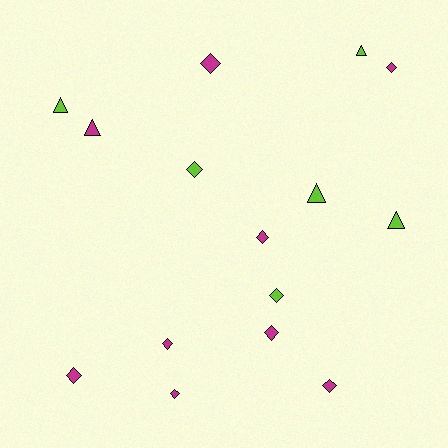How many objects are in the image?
There are 15 objects.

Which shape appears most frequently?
Diamond, with 10 objects.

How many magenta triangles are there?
There is 1 magenta triangle.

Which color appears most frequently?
Magenta, with 9 objects.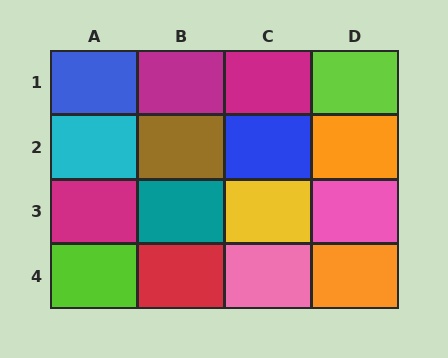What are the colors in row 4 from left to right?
Lime, red, pink, orange.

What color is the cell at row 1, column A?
Blue.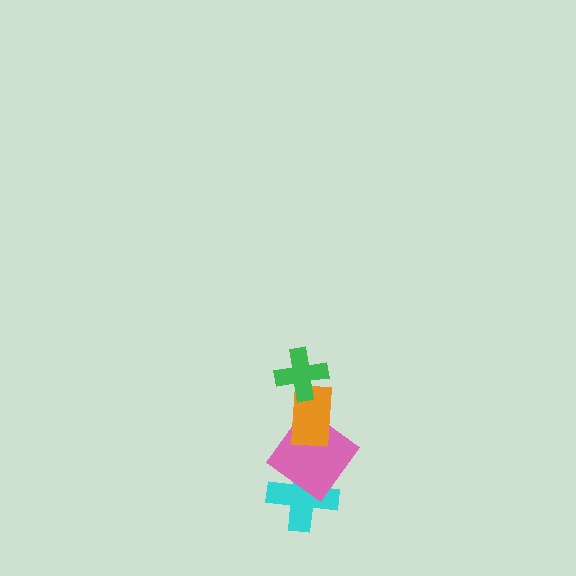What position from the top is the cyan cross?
The cyan cross is 4th from the top.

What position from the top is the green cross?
The green cross is 1st from the top.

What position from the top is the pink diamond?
The pink diamond is 3rd from the top.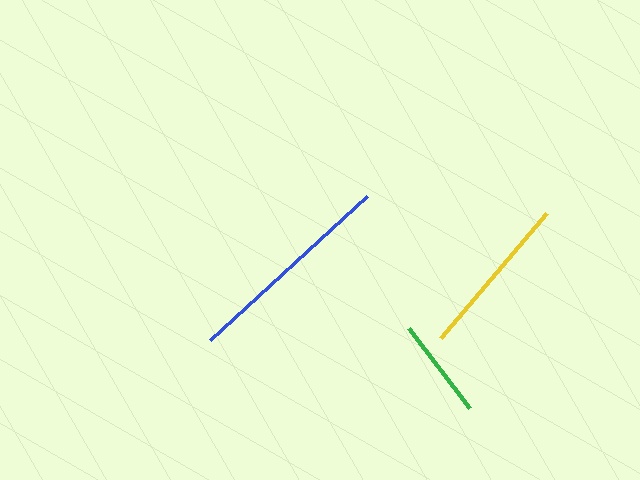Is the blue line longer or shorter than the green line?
The blue line is longer than the green line.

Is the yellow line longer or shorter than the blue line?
The blue line is longer than the yellow line.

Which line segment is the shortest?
The green line is the shortest at approximately 101 pixels.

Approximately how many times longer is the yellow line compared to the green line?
The yellow line is approximately 1.6 times the length of the green line.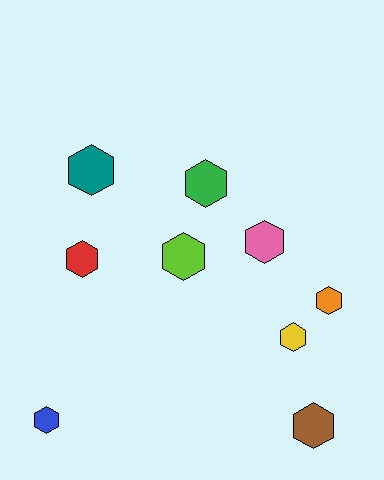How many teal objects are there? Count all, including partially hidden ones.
There is 1 teal object.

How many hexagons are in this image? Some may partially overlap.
There are 9 hexagons.